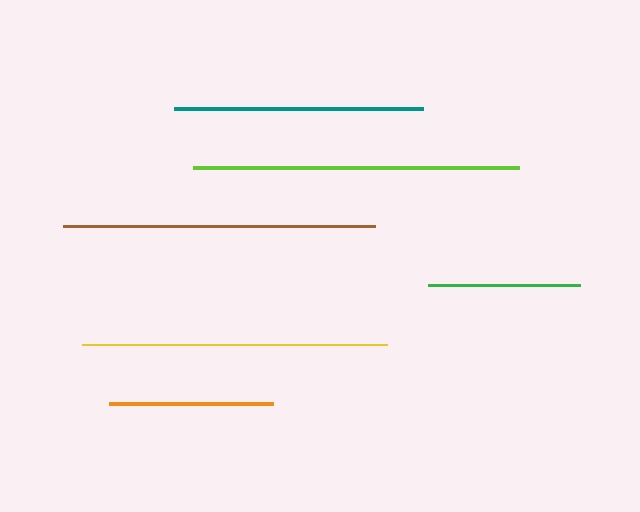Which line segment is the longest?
The lime line is the longest at approximately 326 pixels.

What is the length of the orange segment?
The orange segment is approximately 164 pixels long.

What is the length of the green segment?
The green segment is approximately 152 pixels long.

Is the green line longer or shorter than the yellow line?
The yellow line is longer than the green line.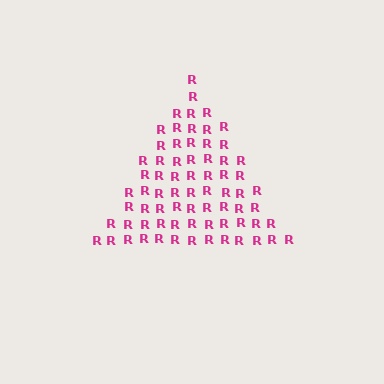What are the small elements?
The small elements are letter R's.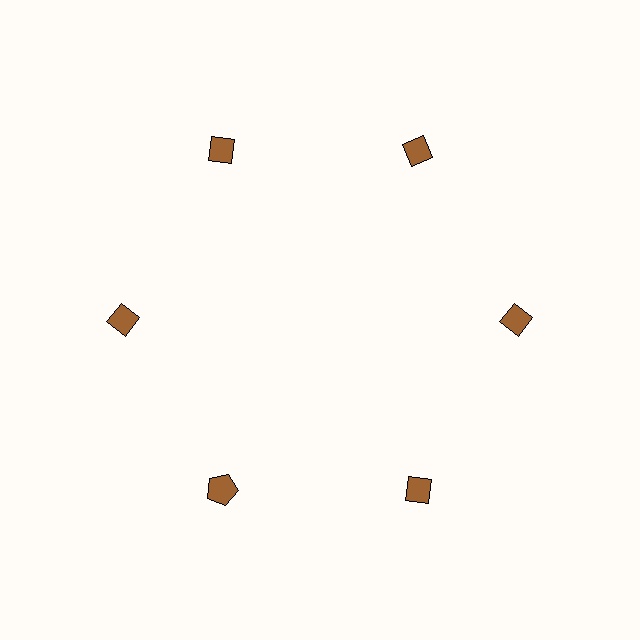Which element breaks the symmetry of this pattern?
The brown pentagon at roughly the 7 o'clock position breaks the symmetry. All other shapes are brown diamonds.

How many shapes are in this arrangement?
There are 6 shapes arranged in a ring pattern.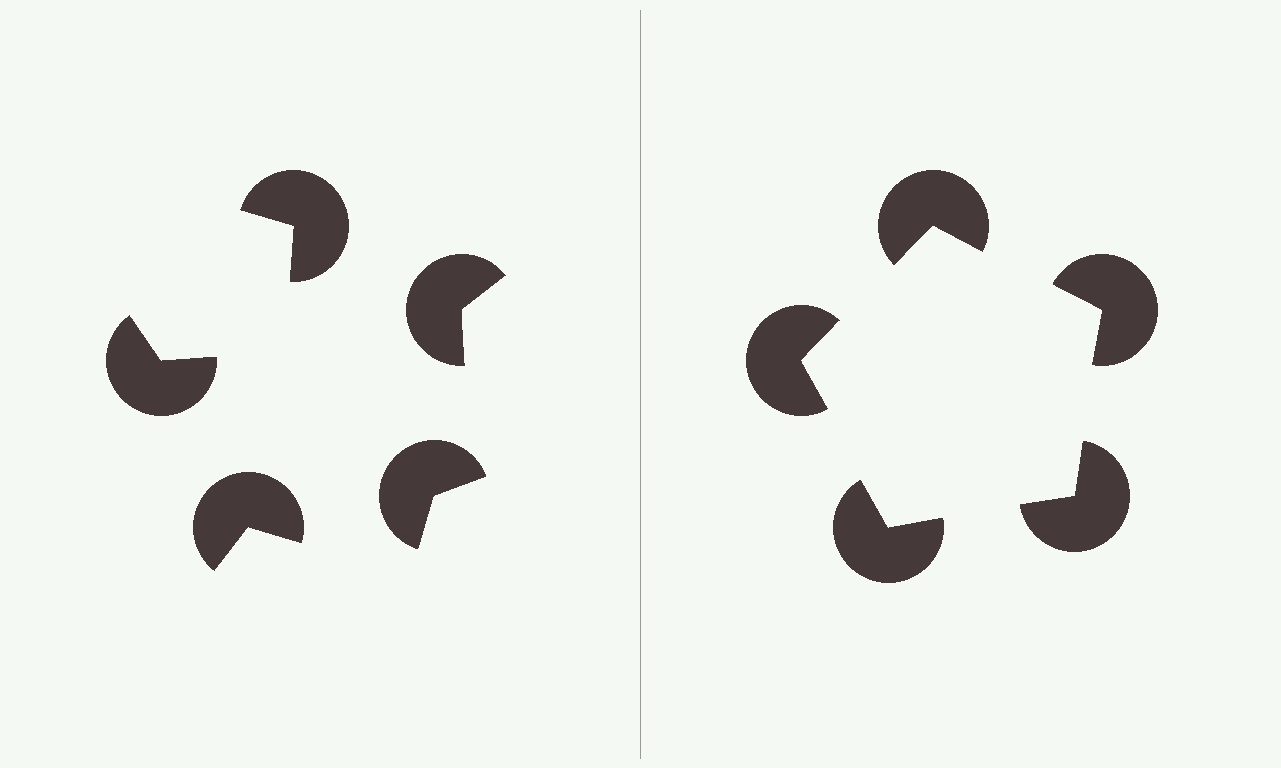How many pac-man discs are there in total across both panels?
10 — 5 on each side.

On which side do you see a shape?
An illusory pentagon appears on the right side. On the left side the wedge cuts are rotated, so no coherent shape forms.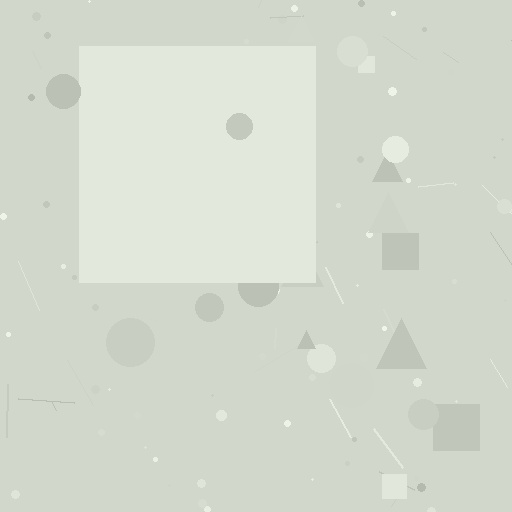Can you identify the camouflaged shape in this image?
The camouflaged shape is a square.